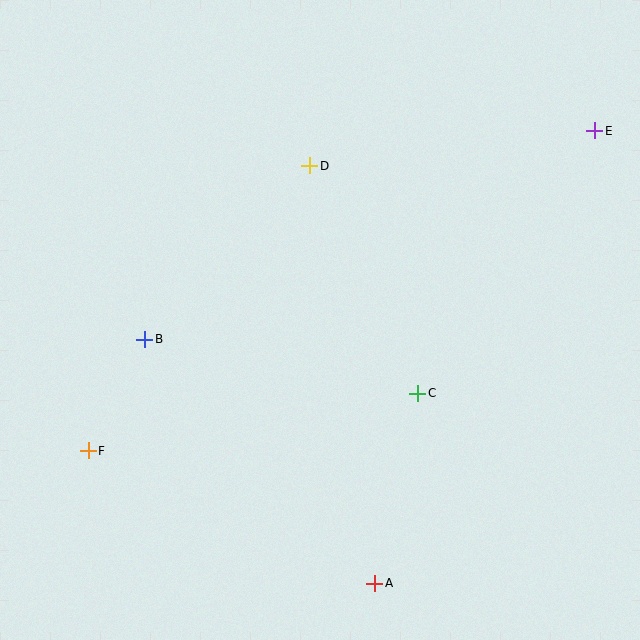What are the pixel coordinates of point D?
Point D is at (310, 166).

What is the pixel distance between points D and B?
The distance between D and B is 240 pixels.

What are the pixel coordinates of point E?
Point E is at (595, 131).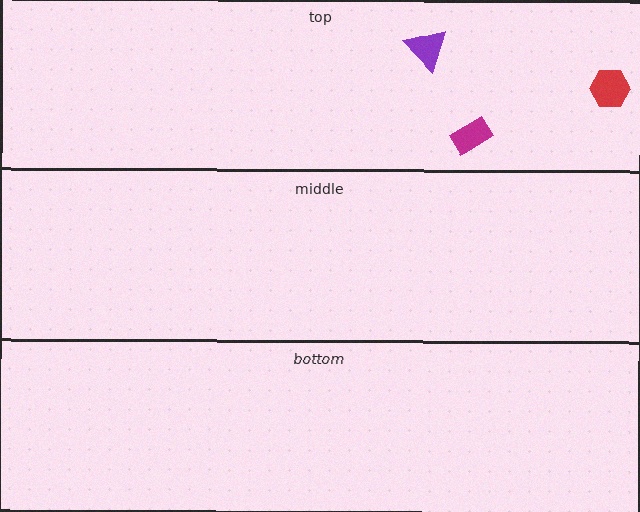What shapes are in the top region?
The red hexagon, the purple triangle, the magenta rectangle.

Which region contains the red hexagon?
The top region.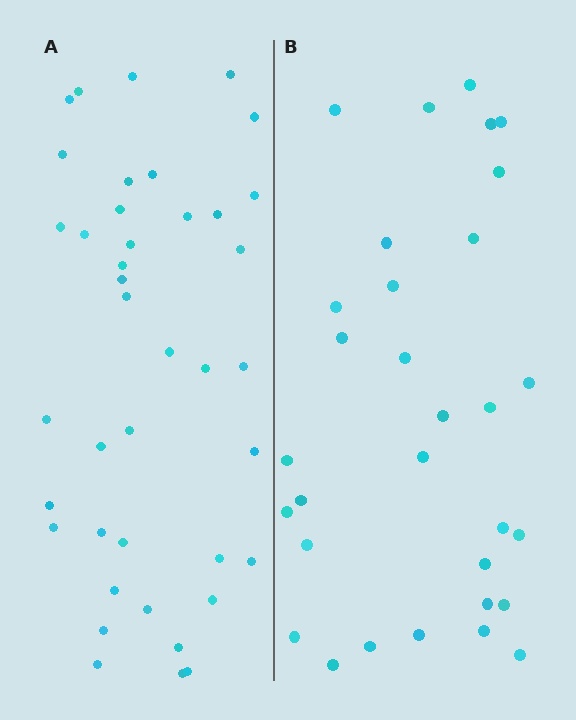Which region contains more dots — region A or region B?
Region A (the left region) has more dots.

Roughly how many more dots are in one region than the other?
Region A has roughly 8 or so more dots than region B.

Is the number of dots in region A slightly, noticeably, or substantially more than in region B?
Region A has noticeably more, but not dramatically so. The ratio is roughly 1.3 to 1.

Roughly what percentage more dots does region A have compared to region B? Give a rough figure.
About 30% more.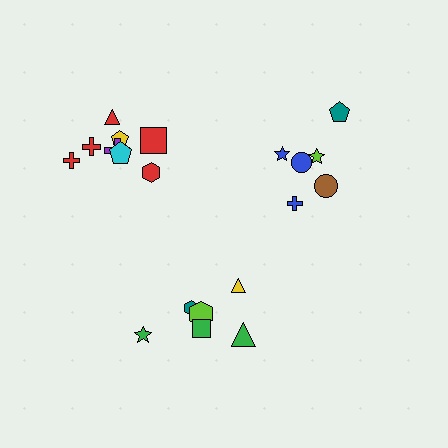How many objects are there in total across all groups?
There are 20 objects.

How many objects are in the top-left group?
There are 8 objects.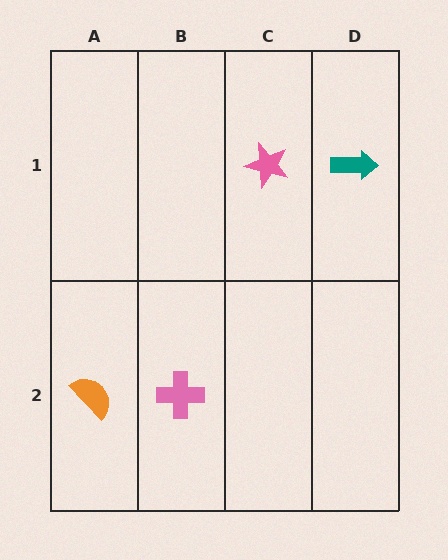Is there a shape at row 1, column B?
No, that cell is empty.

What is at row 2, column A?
An orange semicircle.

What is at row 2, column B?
A pink cross.